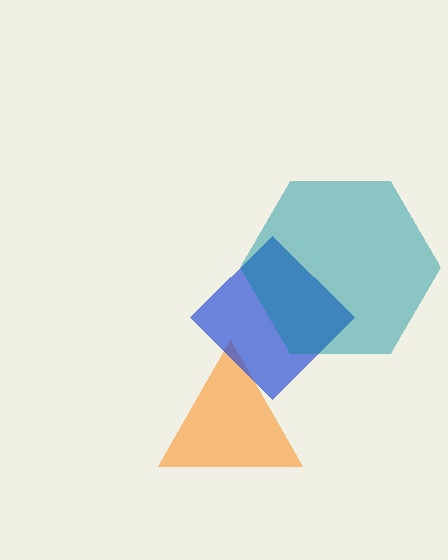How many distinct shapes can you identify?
There are 3 distinct shapes: an orange triangle, a blue diamond, a teal hexagon.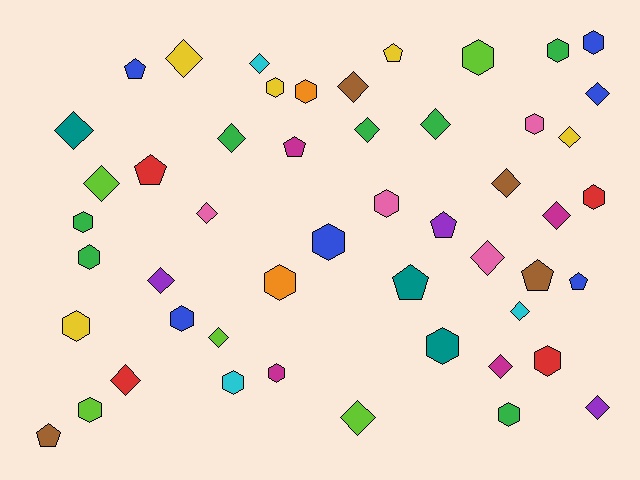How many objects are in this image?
There are 50 objects.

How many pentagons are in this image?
There are 9 pentagons.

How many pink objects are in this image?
There are 4 pink objects.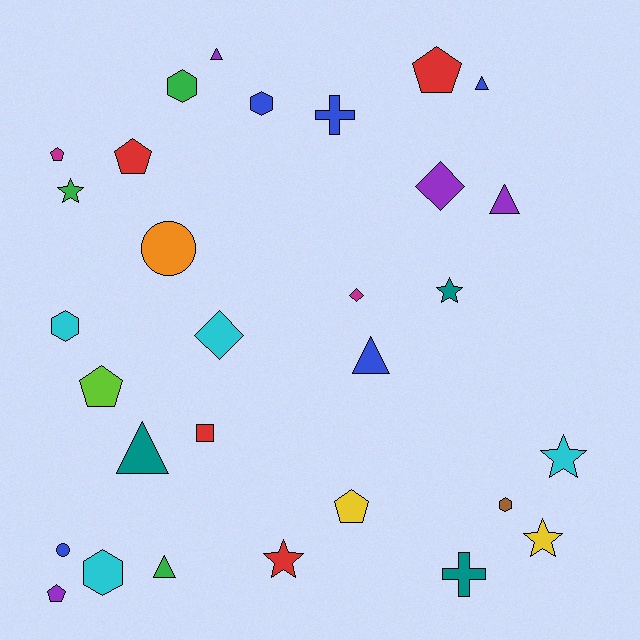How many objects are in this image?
There are 30 objects.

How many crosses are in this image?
There are 2 crosses.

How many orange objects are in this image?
There is 1 orange object.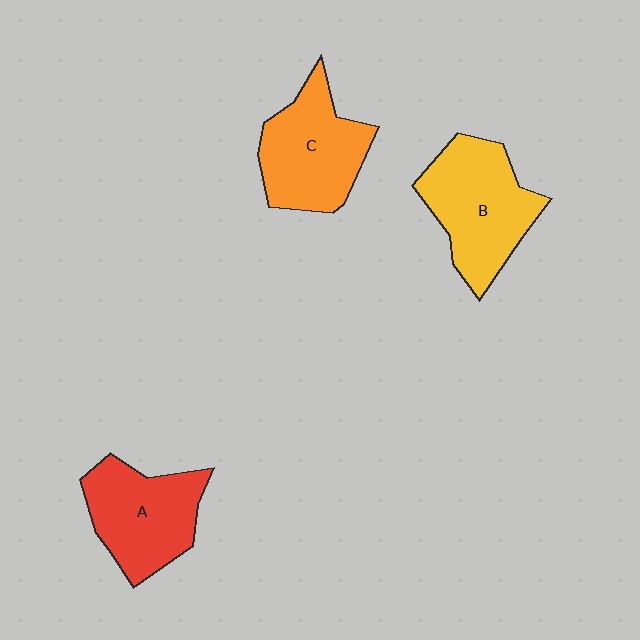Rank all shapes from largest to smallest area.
From largest to smallest: B (yellow), C (orange), A (red).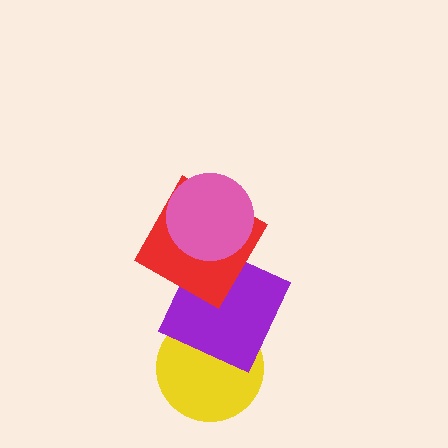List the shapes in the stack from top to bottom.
From top to bottom: the pink circle, the red diamond, the purple square, the yellow circle.